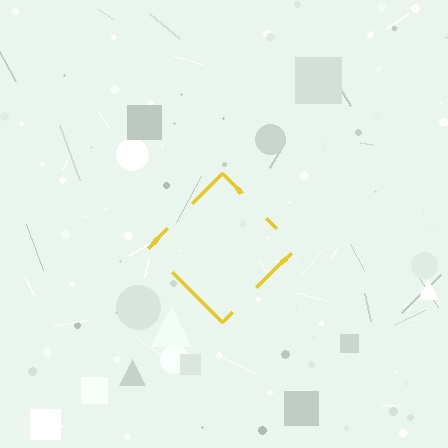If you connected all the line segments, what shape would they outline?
They would outline a diamond.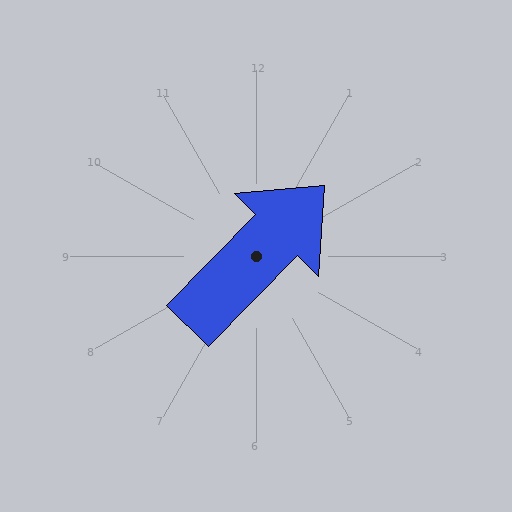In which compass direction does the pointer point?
Northeast.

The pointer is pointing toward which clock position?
Roughly 1 o'clock.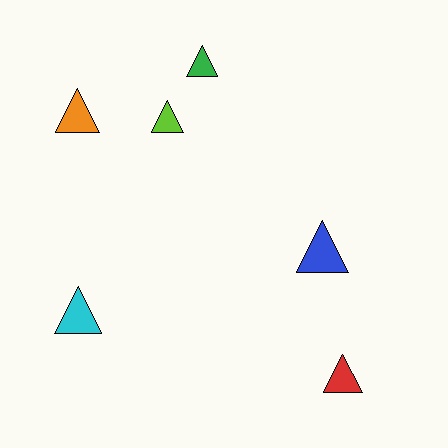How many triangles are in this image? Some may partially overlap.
There are 6 triangles.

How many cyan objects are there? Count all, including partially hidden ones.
There is 1 cyan object.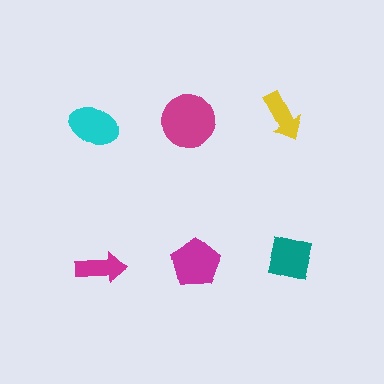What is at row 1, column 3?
A yellow arrow.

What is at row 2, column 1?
A magenta arrow.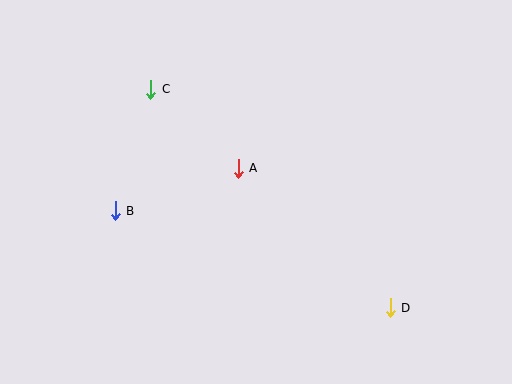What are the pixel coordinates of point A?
Point A is at (238, 168).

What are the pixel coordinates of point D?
Point D is at (390, 308).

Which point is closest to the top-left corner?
Point C is closest to the top-left corner.